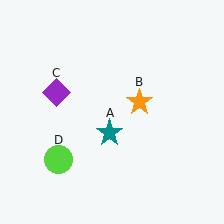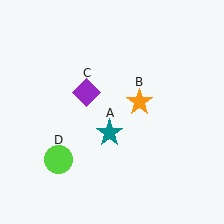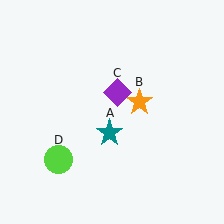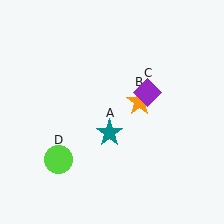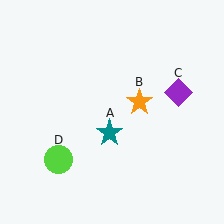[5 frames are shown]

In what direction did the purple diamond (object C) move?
The purple diamond (object C) moved right.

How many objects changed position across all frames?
1 object changed position: purple diamond (object C).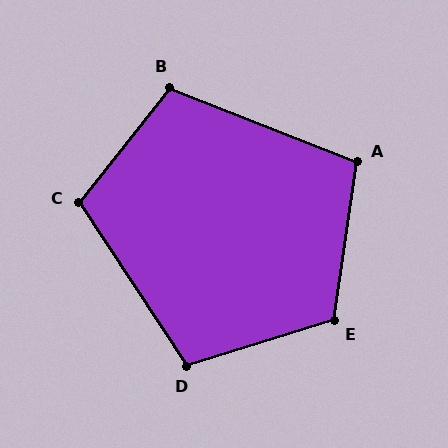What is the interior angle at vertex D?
Approximately 106 degrees (obtuse).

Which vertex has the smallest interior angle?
A, at approximately 104 degrees.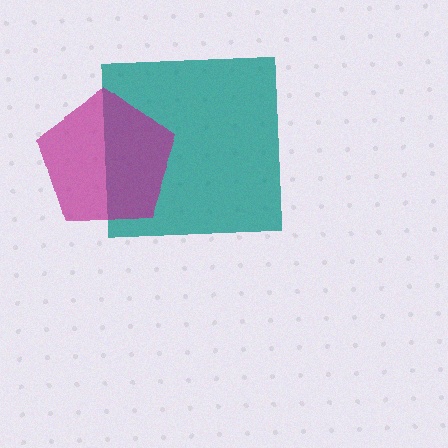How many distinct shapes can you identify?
There are 2 distinct shapes: a teal square, a magenta pentagon.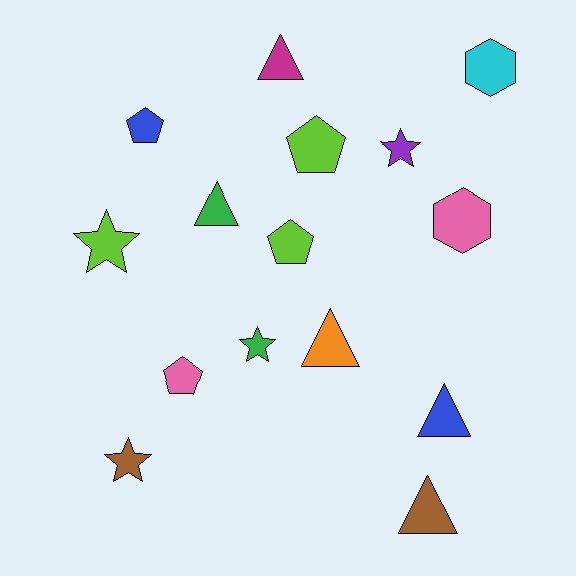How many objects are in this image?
There are 15 objects.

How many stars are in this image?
There are 4 stars.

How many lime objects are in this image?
There are 3 lime objects.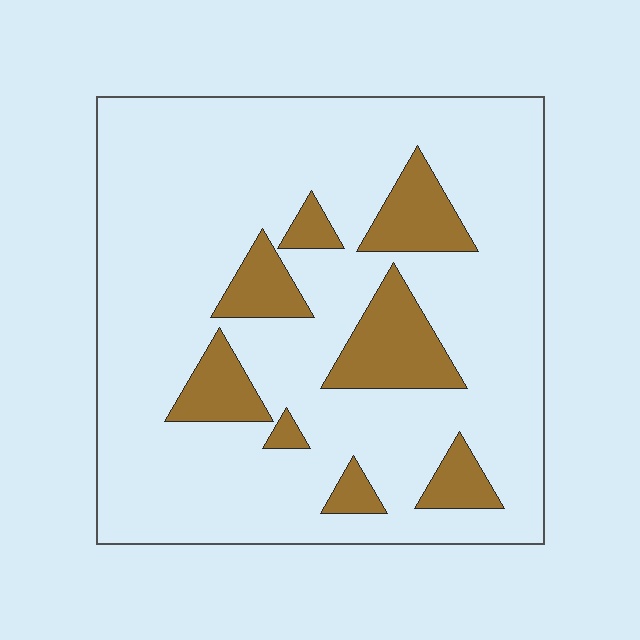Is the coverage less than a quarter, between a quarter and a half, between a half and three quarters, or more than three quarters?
Less than a quarter.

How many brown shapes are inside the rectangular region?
8.